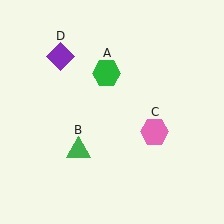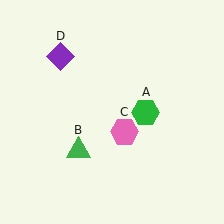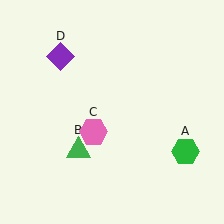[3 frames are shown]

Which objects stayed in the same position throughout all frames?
Green triangle (object B) and purple diamond (object D) remained stationary.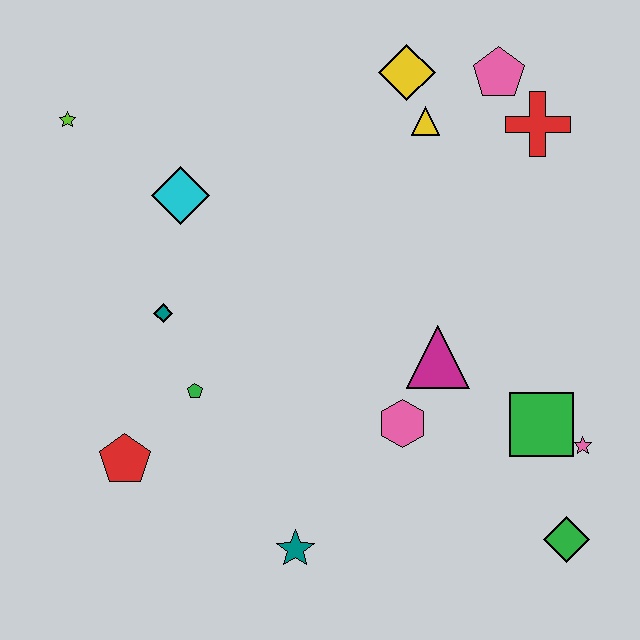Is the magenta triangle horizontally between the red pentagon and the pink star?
Yes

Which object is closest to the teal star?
The pink hexagon is closest to the teal star.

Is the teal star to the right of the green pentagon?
Yes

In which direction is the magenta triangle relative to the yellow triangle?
The magenta triangle is below the yellow triangle.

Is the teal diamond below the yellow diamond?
Yes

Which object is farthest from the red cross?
The red pentagon is farthest from the red cross.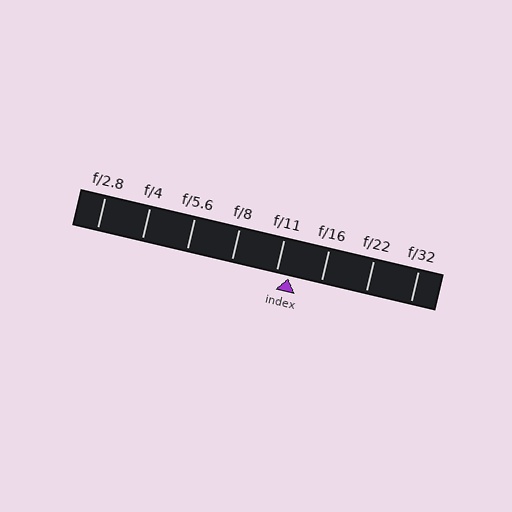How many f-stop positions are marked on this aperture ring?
There are 8 f-stop positions marked.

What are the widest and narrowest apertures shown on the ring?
The widest aperture shown is f/2.8 and the narrowest is f/32.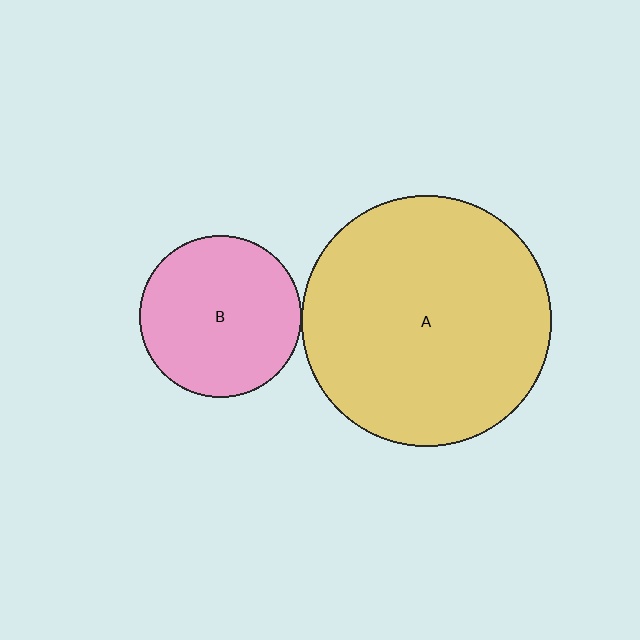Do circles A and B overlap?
Yes.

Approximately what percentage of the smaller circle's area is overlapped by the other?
Approximately 5%.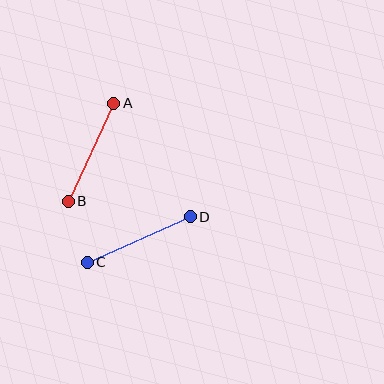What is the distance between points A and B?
The distance is approximately 108 pixels.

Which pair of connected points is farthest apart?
Points C and D are farthest apart.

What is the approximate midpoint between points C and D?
The midpoint is at approximately (139, 240) pixels.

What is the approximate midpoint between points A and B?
The midpoint is at approximately (91, 152) pixels.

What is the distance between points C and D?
The distance is approximately 113 pixels.